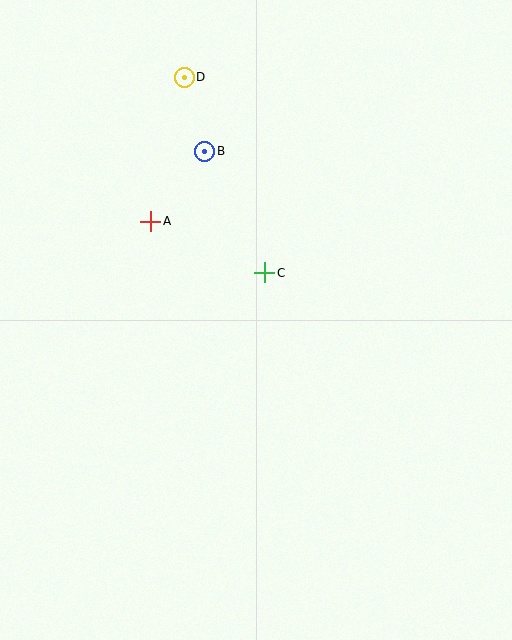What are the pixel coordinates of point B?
Point B is at (204, 151).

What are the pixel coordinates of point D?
Point D is at (184, 77).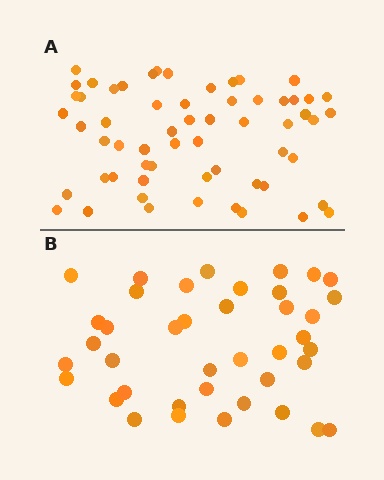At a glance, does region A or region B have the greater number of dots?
Region A (the top region) has more dots.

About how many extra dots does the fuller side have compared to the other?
Region A has approximately 20 more dots than region B.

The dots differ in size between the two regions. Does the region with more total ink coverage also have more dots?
No. Region B has more total ink coverage because its dots are larger, but region A actually contains more individual dots. Total area can be misleading — the number of items is what matters here.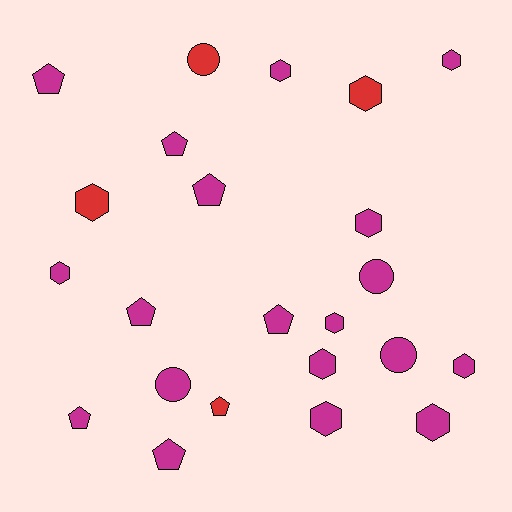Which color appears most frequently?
Magenta, with 19 objects.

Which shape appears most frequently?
Hexagon, with 11 objects.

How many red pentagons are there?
There is 1 red pentagon.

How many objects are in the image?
There are 23 objects.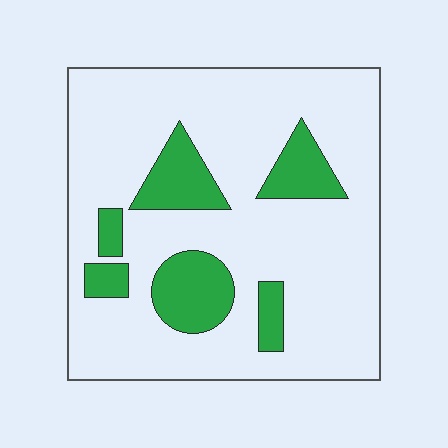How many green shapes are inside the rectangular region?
6.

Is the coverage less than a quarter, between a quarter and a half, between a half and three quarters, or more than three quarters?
Less than a quarter.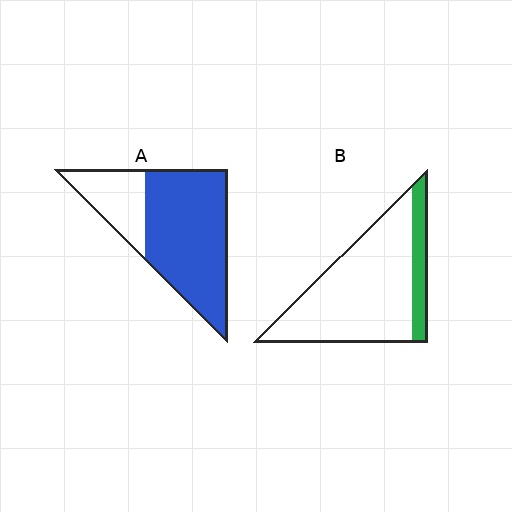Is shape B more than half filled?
No.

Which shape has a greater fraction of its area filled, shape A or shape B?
Shape A.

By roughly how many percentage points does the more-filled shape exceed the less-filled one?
By roughly 55 percentage points (A over B).